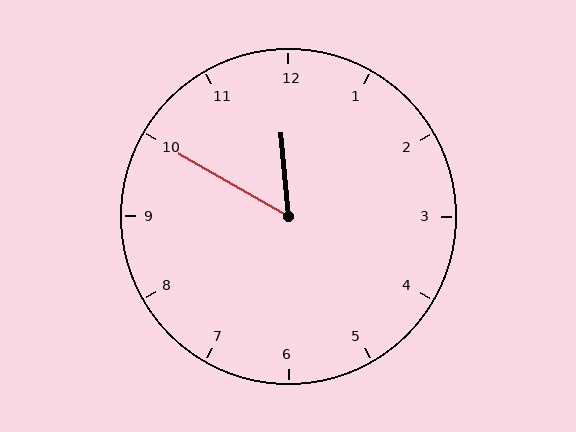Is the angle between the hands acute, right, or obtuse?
It is acute.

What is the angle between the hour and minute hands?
Approximately 55 degrees.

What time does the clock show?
11:50.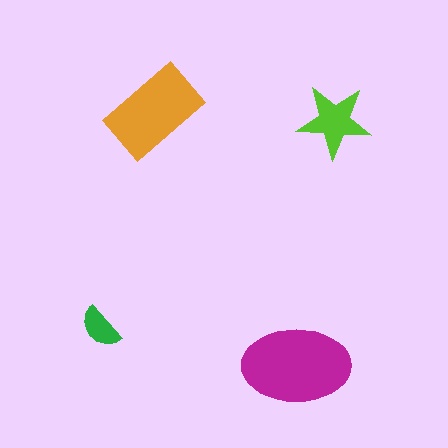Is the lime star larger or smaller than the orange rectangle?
Smaller.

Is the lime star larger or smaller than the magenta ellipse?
Smaller.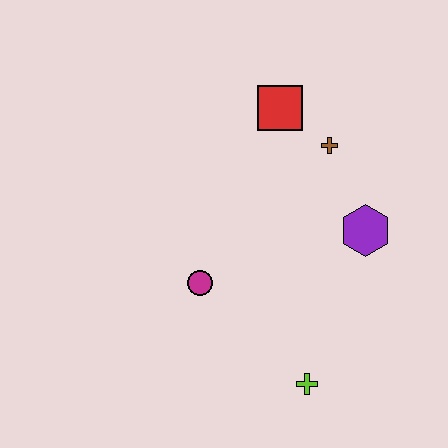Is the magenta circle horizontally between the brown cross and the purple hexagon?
No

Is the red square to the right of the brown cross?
No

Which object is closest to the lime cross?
The magenta circle is closest to the lime cross.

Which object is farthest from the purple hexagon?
The magenta circle is farthest from the purple hexagon.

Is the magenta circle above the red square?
No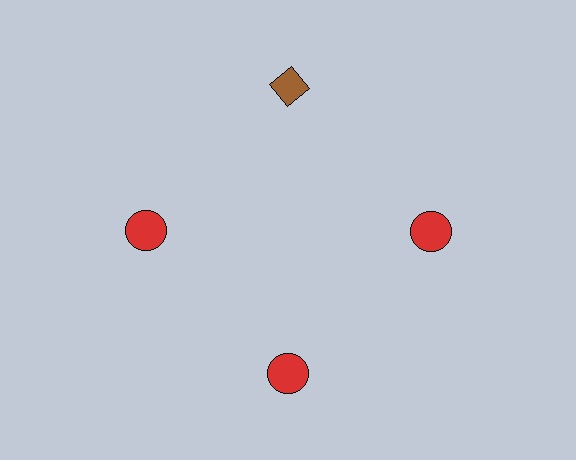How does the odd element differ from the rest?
It differs in both color (brown instead of red) and shape (diamond instead of circle).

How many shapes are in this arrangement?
There are 4 shapes arranged in a ring pattern.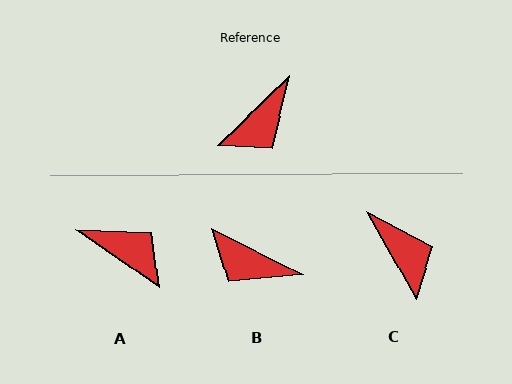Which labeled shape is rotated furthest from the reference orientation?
A, about 101 degrees away.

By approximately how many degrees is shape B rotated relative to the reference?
Approximately 71 degrees clockwise.